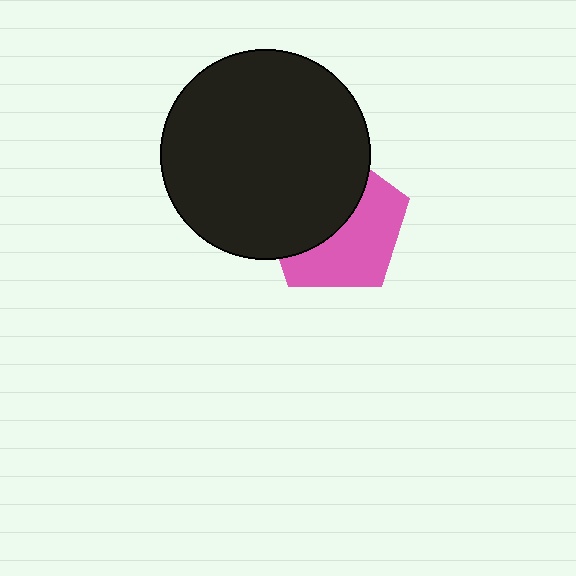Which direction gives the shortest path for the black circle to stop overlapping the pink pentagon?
Moving toward the upper-left gives the shortest separation.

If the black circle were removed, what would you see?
You would see the complete pink pentagon.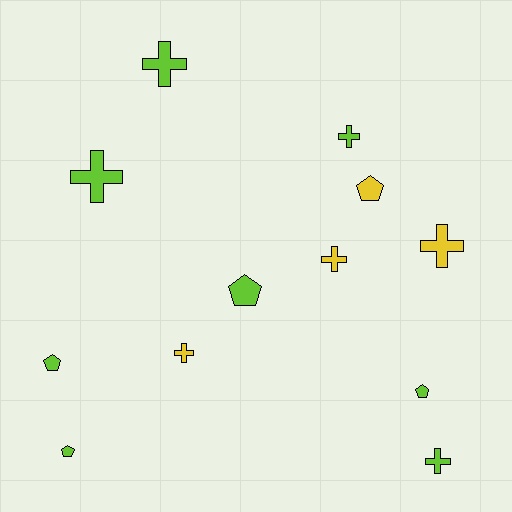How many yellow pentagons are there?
There is 1 yellow pentagon.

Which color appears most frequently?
Lime, with 8 objects.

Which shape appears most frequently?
Cross, with 7 objects.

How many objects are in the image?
There are 12 objects.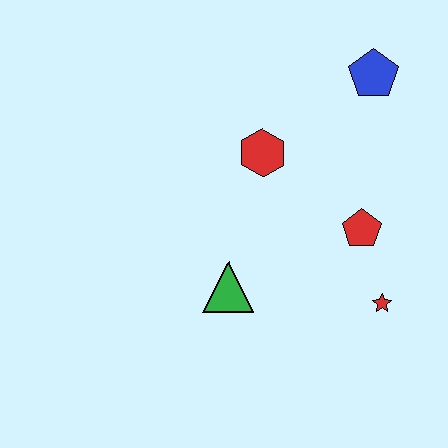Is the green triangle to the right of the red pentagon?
No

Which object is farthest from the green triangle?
The blue pentagon is farthest from the green triangle.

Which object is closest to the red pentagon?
The red star is closest to the red pentagon.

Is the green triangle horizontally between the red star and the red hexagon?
No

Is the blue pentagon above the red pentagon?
Yes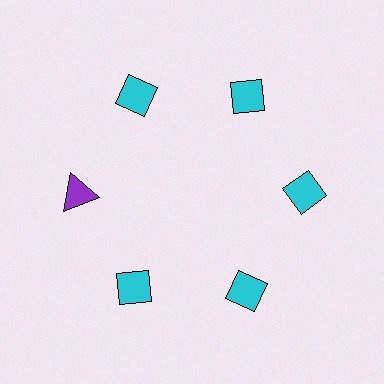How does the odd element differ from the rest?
It differs in both color (purple instead of cyan) and shape (triangle instead of diamond).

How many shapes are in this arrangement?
There are 6 shapes arranged in a ring pattern.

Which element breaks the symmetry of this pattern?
The purple triangle at roughly the 9 o'clock position breaks the symmetry. All other shapes are cyan diamonds.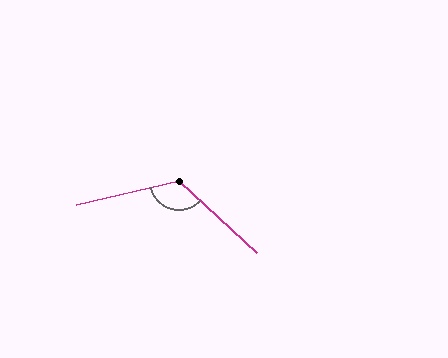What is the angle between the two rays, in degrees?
Approximately 124 degrees.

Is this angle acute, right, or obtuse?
It is obtuse.